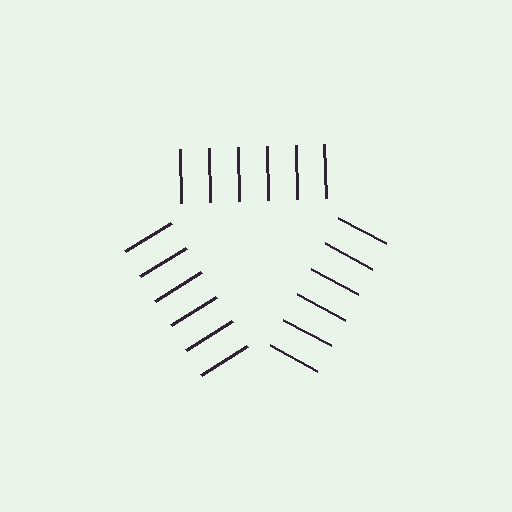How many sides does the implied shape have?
3 sides — the line-ends trace a triangle.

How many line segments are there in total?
18 — 6 along each of the 3 edges.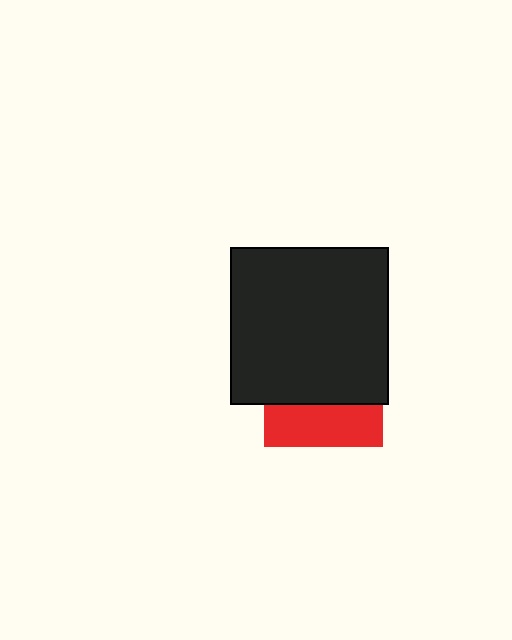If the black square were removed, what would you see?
You would see the complete red square.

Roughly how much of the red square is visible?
A small part of it is visible (roughly 35%).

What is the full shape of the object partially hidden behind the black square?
The partially hidden object is a red square.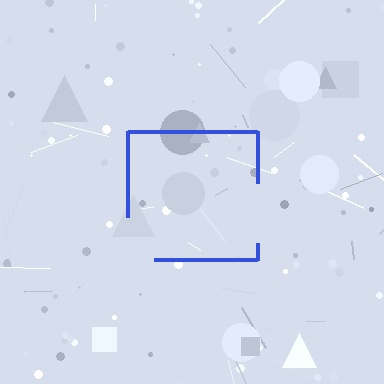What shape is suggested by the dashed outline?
The dashed outline suggests a square.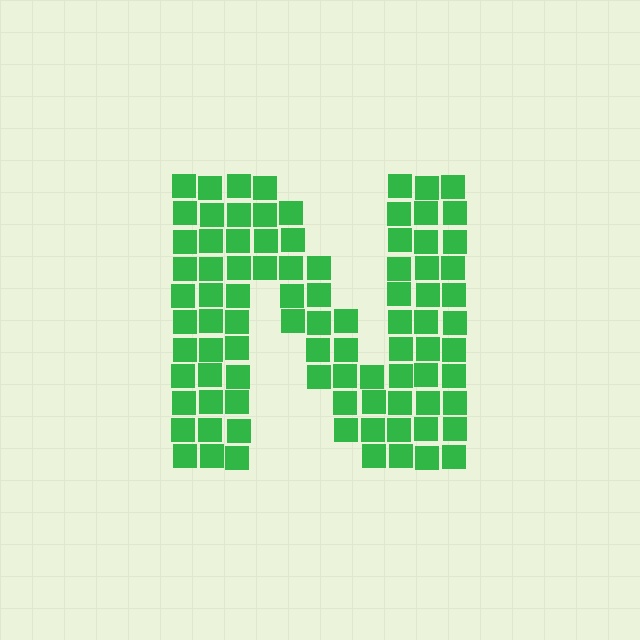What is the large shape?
The large shape is the letter N.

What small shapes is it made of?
It is made of small squares.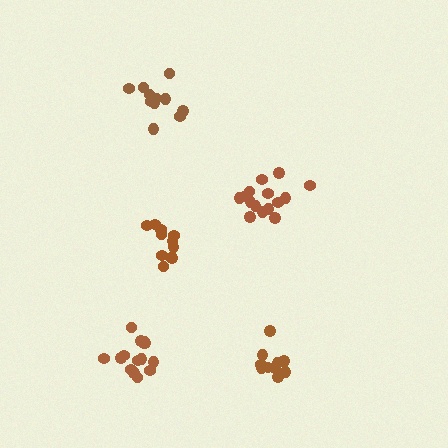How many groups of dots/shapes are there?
There are 5 groups.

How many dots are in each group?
Group 1: 11 dots, Group 2: 15 dots, Group 3: 11 dots, Group 4: 10 dots, Group 5: 15 dots (62 total).